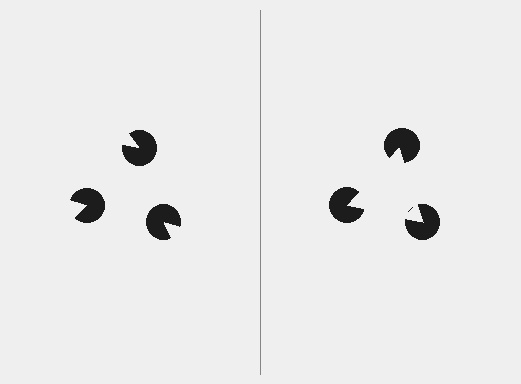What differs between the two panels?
The pac-man discs are positioned identically on both sides; only the wedge orientations differ. On the right they align to a triangle; on the left they are misaligned.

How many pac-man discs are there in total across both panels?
6 — 3 on each side.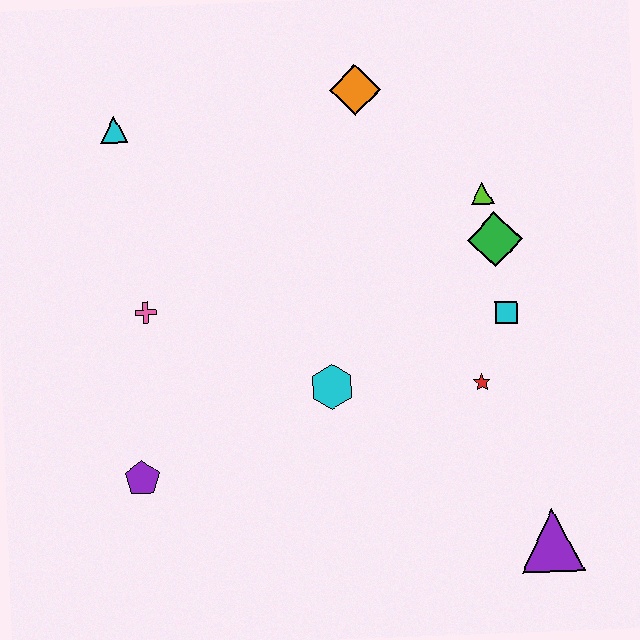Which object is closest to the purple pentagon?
The pink cross is closest to the purple pentagon.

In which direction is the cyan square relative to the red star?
The cyan square is above the red star.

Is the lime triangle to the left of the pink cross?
No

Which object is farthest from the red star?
The cyan triangle is farthest from the red star.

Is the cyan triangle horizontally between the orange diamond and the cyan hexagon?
No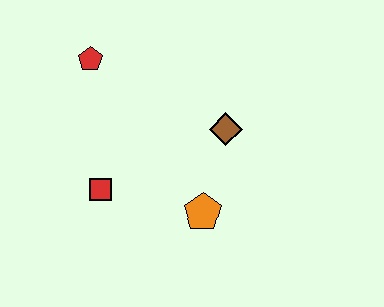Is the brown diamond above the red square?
Yes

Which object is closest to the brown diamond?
The orange pentagon is closest to the brown diamond.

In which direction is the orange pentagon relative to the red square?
The orange pentagon is to the right of the red square.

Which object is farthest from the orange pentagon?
The red pentagon is farthest from the orange pentagon.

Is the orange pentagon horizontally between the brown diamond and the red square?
Yes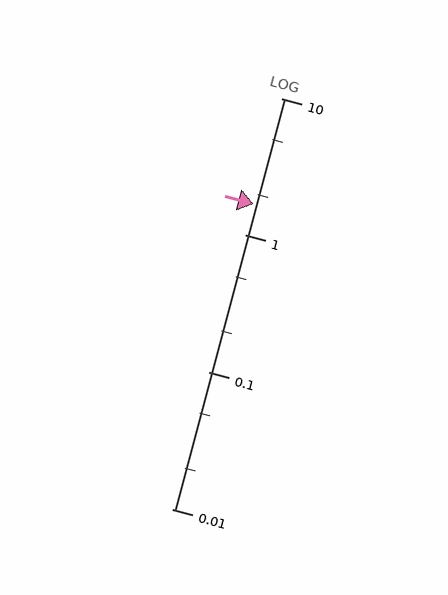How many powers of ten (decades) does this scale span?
The scale spans 3 decades, from 0.01 to 10.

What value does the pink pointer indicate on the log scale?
The pointer indicates approximately 1.7.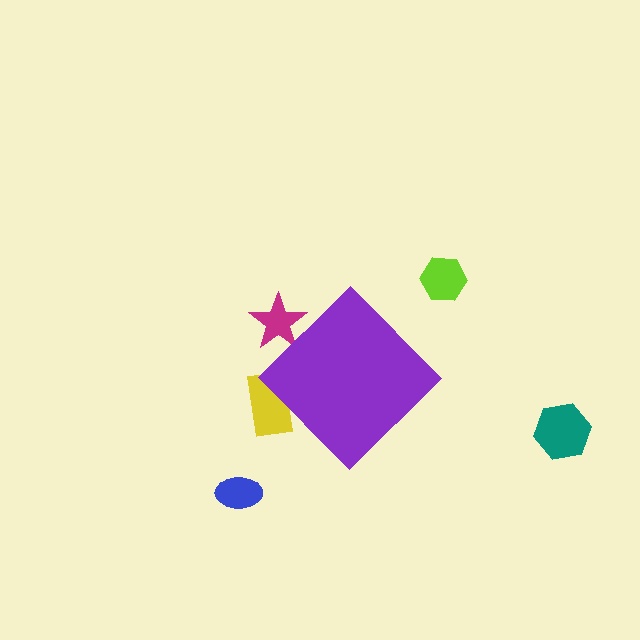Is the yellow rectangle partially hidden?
Yes, the yellow rectangle is partially hidden behind the purple diamond.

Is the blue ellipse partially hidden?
No, the blue ellipse is fully visible.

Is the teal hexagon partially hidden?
No, the teal hexagon is fully visible.